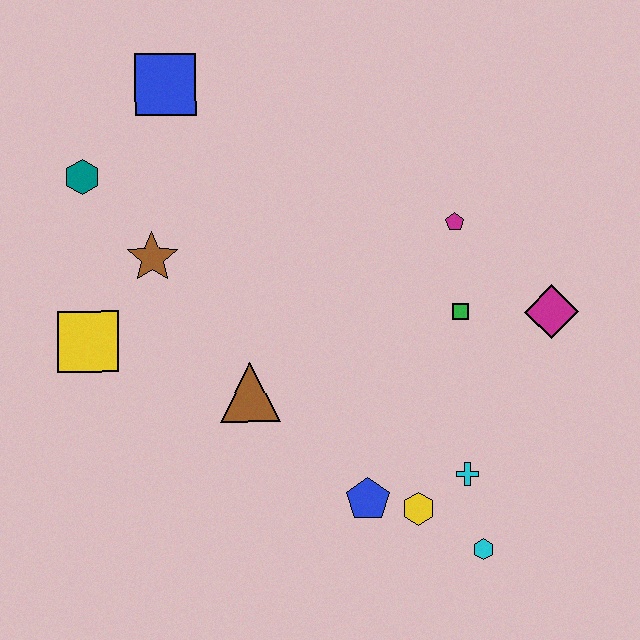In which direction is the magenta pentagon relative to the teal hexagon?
The magenta pentagon is to the right of the teal hexagon.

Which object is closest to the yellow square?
The brown star is closest to the yellow square.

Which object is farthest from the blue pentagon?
The blue square is farthest from the blue pentagon.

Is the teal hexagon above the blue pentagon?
Yes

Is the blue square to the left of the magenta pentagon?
Yes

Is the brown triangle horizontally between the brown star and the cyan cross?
Yes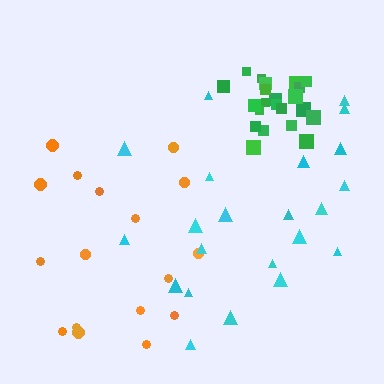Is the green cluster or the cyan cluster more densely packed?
Green.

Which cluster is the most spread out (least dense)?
Orange.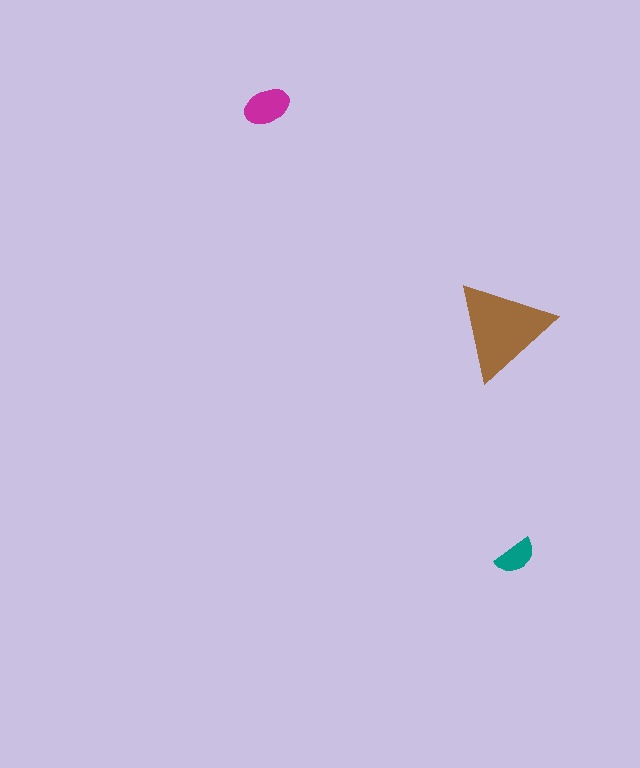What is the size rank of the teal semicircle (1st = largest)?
3rd.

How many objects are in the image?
There are 3 objects in the image.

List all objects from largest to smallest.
The brown triangle, the magenta ellipse, the teal semicircle.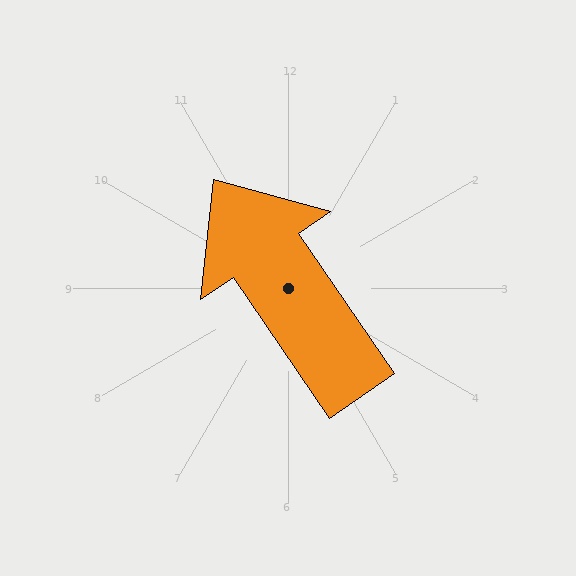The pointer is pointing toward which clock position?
Roughly 11 o'clock.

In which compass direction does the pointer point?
Northwest.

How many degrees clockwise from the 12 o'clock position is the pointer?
Approximately 326 degrees.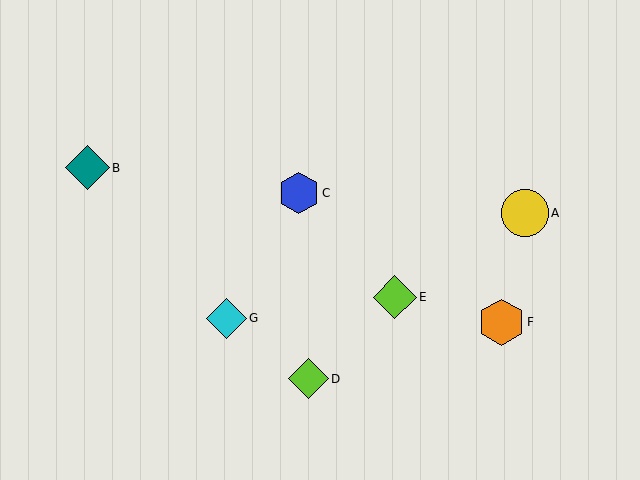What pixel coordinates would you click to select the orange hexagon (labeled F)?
Click at (501, 322) to select the orange hexagon F.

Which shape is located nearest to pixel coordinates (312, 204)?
The blue hexagon (labeled C) at (299, 193) is nearest to that location.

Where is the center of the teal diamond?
The center of the teal diamond is at (87, 168).